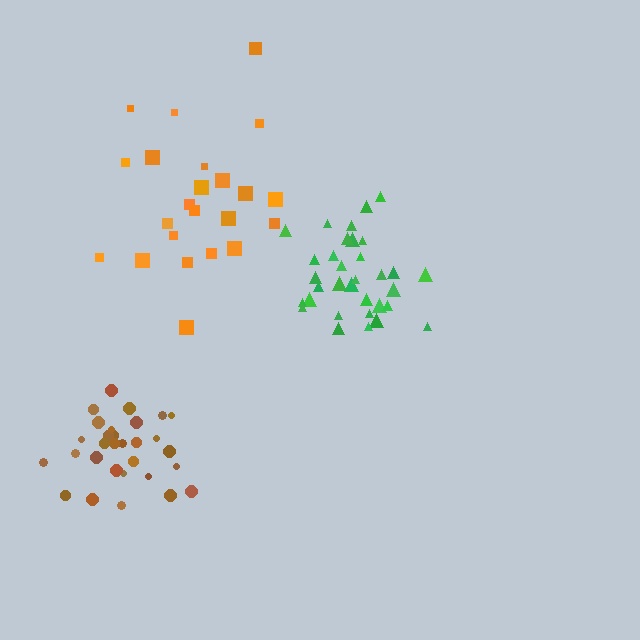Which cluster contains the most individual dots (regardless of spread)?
Green (33).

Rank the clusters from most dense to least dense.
green, brown, orange.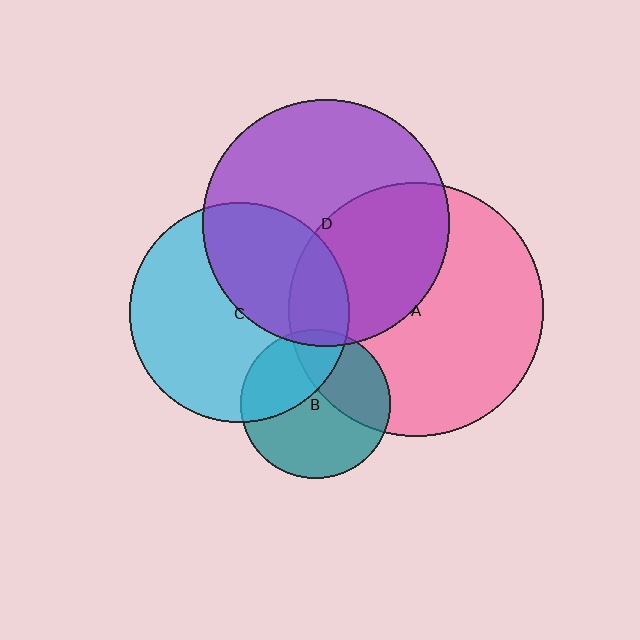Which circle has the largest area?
Circle A (pink).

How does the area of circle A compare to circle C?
Approximately 1.3 times.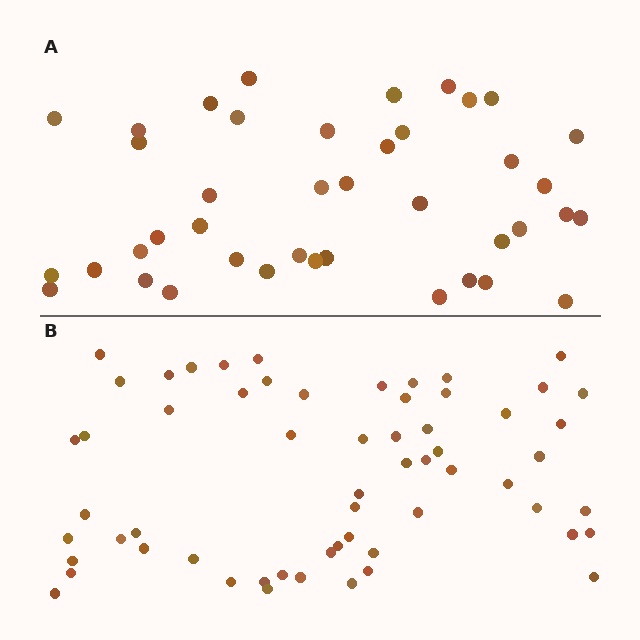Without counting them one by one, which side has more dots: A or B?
Region B (the bottom region) has more dots.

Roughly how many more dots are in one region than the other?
Region B has approximately 20 more dots than region A.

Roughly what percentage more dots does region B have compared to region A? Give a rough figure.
About 45% more.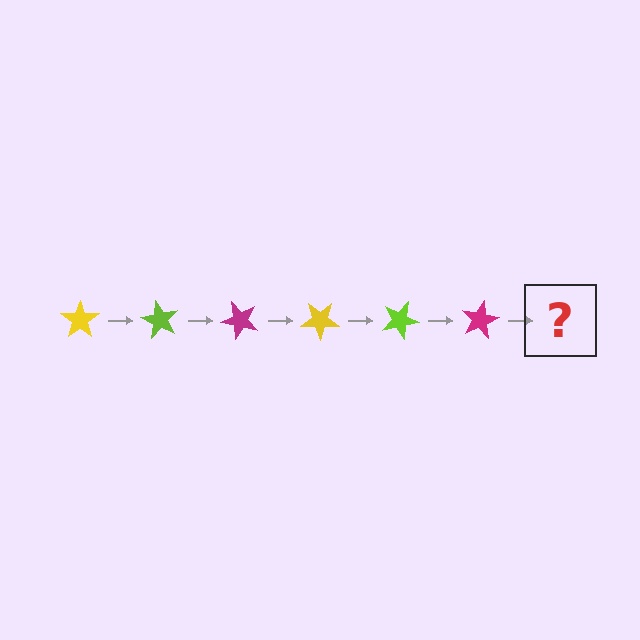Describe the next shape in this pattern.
It should be a yellow star, rotated 360 degrees from the start.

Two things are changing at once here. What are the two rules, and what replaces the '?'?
The two rules are that it rotates 60 degrees each step and the color cycles through yellow, lime, and magenta. The '?' should be a yellow star, rotated 360 degrees from the start.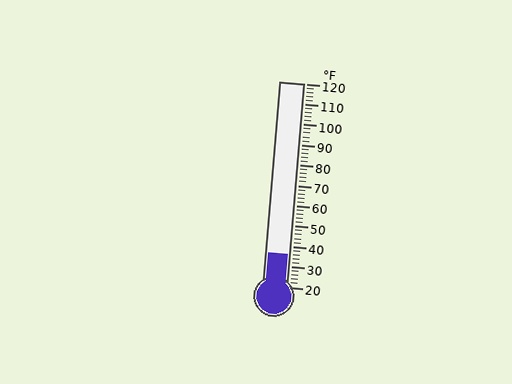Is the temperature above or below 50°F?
The temperature is below 50°F.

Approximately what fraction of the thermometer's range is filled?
The thermometer is filled to approximately 15% of its range.